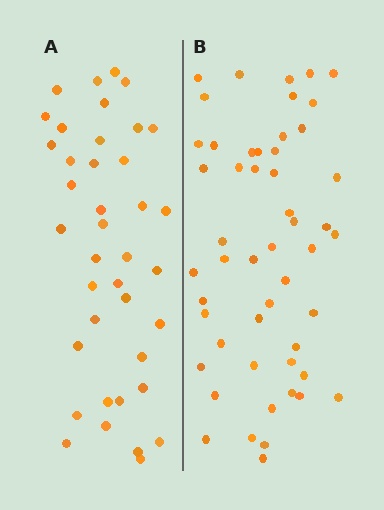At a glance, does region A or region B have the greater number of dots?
Region B (the right region) has more dots.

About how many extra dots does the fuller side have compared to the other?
Region B has roughly 12 or so more dots than region A.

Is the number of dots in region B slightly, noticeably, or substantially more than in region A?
Region B has noticeably more, but not dramatically so. The ratio is roughly 1.3 to 1.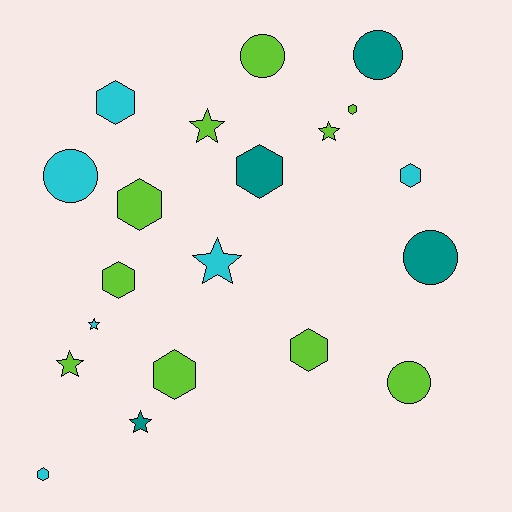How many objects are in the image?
There are 20 objects.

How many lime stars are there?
There are 3 lime stars.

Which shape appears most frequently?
Hexagon, with 9 objects.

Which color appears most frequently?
Lime, with 10 objects.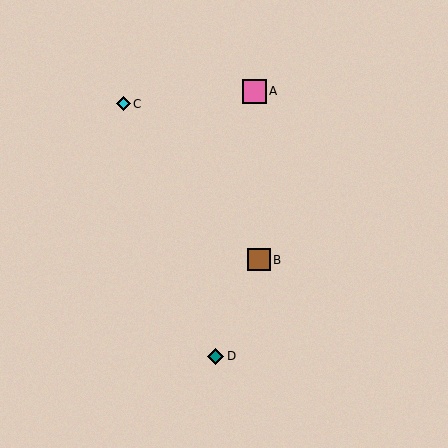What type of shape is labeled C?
Shape C is a cyan diamond.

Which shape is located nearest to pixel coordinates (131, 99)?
The cyan diamond (labeled C) at (123, 104) is nearest to that location.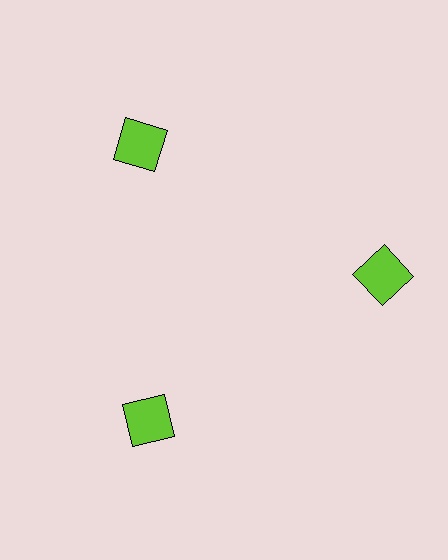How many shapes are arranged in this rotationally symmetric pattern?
There are 3 shapes, arranged in 3 groups of 1.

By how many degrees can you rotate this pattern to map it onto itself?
The pattern maps onto itself every 120 degrees of rotation.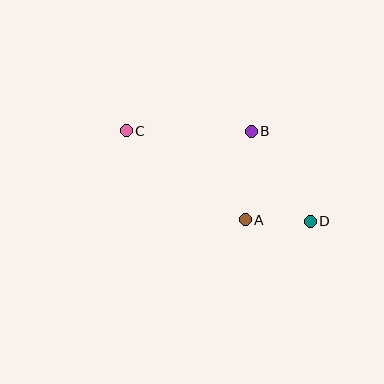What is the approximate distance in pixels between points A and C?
The distance between A and C is approximately 149 pixels.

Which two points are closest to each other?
Points A and D are closest to each other.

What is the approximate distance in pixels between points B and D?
The distance between B and D is approximately 108 pixels.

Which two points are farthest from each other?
Points C and D are farthest from each other.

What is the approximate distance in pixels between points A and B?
The distance between A and B is approximately 89 pixels.